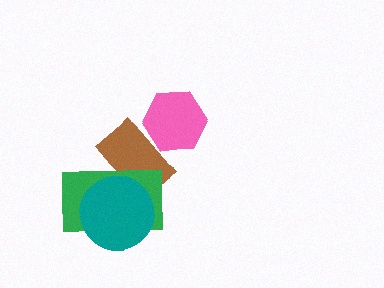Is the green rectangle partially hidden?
Yes, it is partially covered by another shape.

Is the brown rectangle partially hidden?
Yes, it is partially covered by another shape.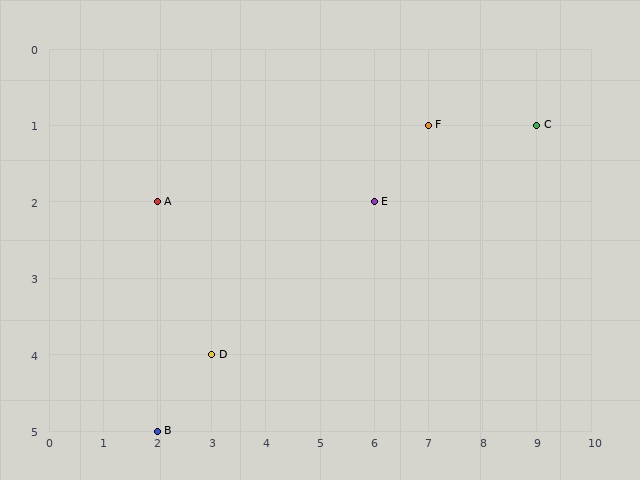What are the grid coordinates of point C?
Point C is at grid coordinates (9, 1).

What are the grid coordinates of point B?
Point B is at grid coordinates (2, 5).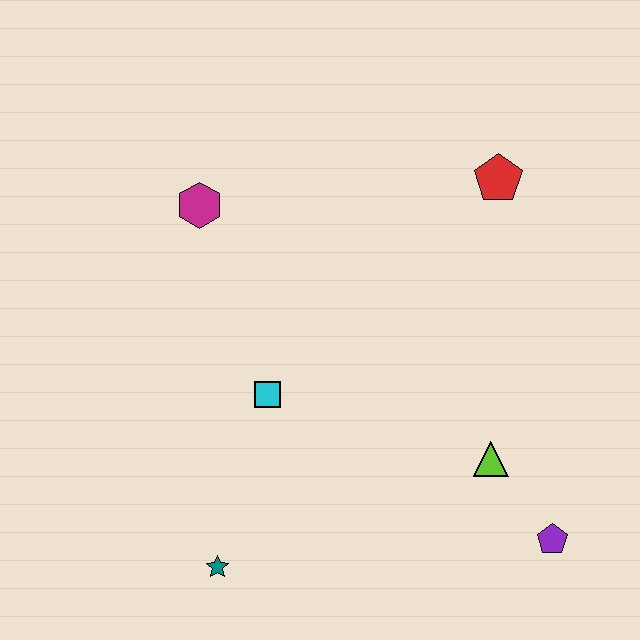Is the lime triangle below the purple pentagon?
No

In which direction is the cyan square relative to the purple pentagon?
The cyan square is to the left of the purple pentagon.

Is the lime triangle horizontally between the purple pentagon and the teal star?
Yes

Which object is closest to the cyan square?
The teal star is closest to the cyan square.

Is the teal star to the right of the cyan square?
No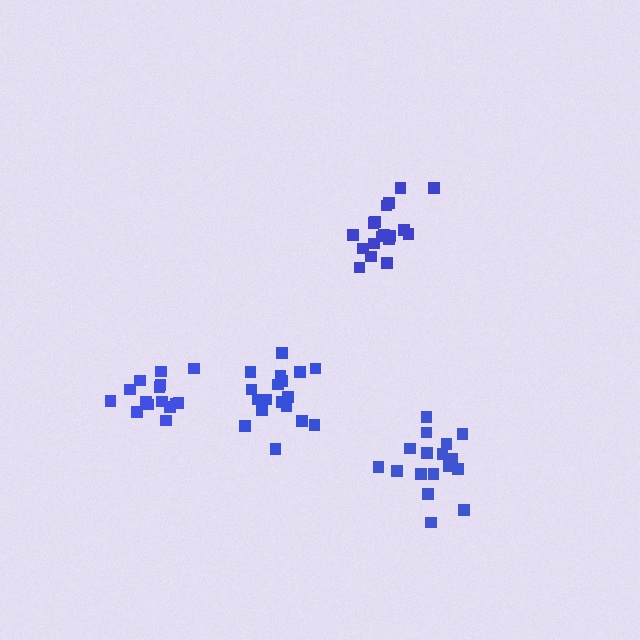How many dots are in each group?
Group 1: 17 dots, Group 2: 15 dots, Group 3: 18 dots, Group 4: 18 dots (68 total).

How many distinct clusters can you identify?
There are 4 distinct clusters.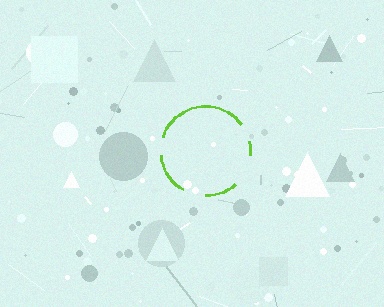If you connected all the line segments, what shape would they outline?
They would outline a circle.